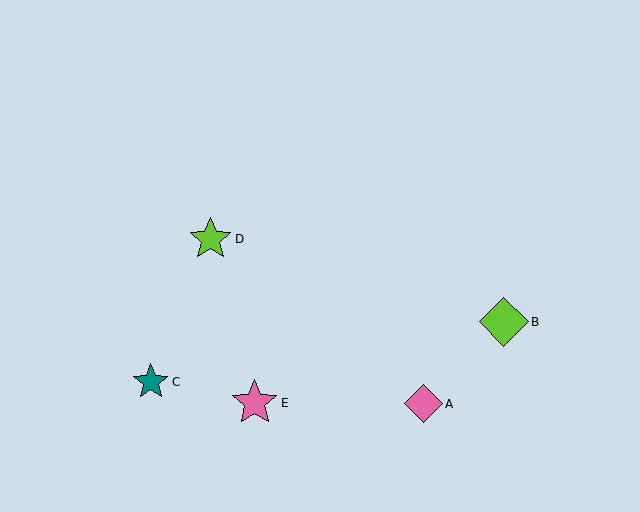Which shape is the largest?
The lime diamond (labeled B) is the largest.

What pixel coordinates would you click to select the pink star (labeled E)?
Click at (255, 403) to select the pink star E.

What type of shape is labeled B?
Shape B is a lime diamond.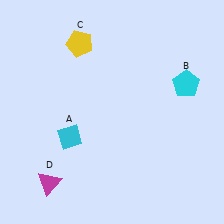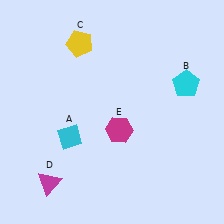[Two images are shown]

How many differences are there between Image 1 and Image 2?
There is 1 difference between the two images.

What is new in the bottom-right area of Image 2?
A magenta hexagon (E) was added in the bottom-right area of Image 2.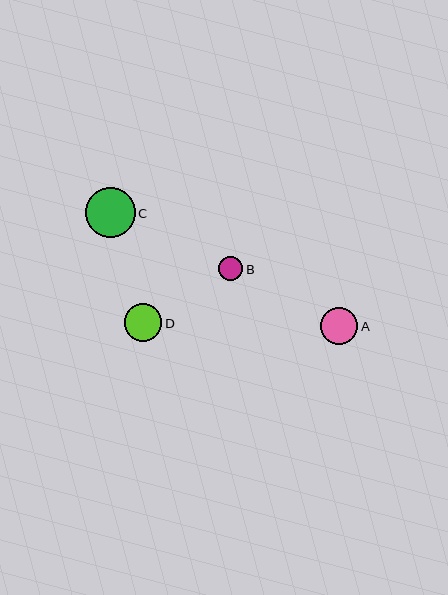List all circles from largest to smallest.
From largest to smallest: C, D, A, B.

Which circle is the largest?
Circle C is the largest with a size of approximately 50 pixels.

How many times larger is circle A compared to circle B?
Circle A is approximately 1.5 times the size of circle B.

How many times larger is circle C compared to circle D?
Circle C is approximately 1.3 times the size of circle D.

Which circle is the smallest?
Circle B is the smallest with a size of approximately 24 pixels.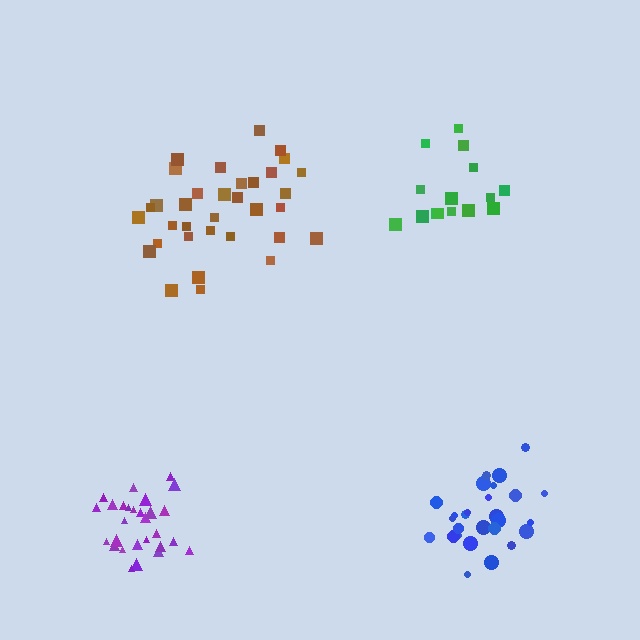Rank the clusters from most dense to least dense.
purple, blue, brown, green.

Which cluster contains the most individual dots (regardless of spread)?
Brown (34).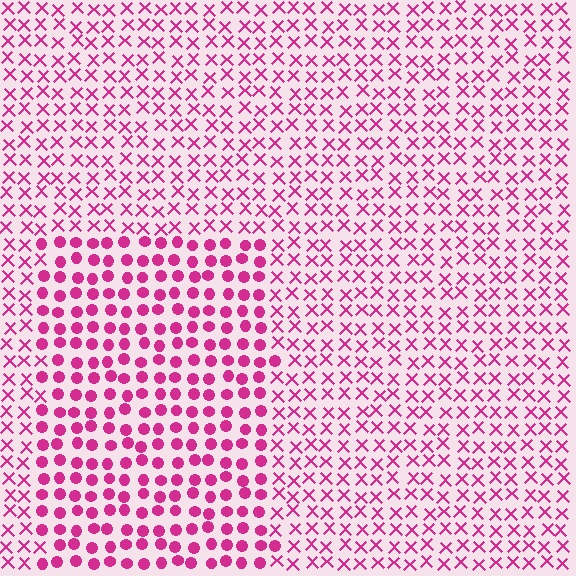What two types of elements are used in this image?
The image uses circles inside the rectangle region and X marks outside it.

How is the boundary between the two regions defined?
The boundary is defined by a change in element shape: circles inside vs. X marks outside. All elements share the same color and spacing.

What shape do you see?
I see a rectangle.